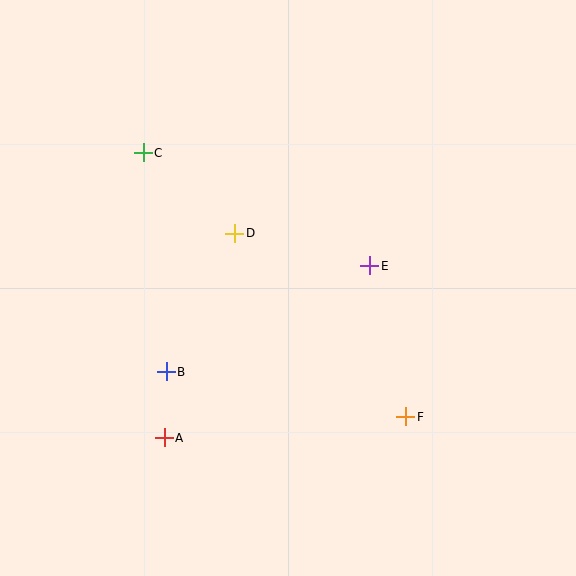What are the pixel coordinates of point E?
Point E is at (370, 266).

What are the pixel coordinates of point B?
Point B is at (166, 372).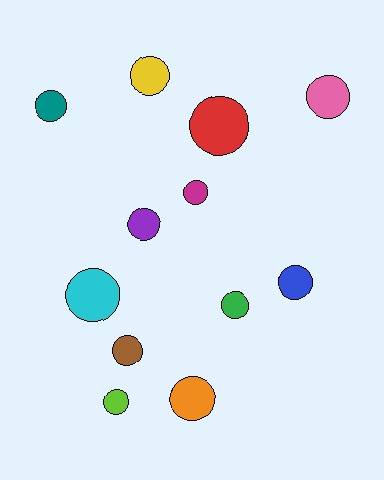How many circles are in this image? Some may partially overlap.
There are 12 circles.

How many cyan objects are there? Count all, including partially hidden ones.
There is 1 cyan object.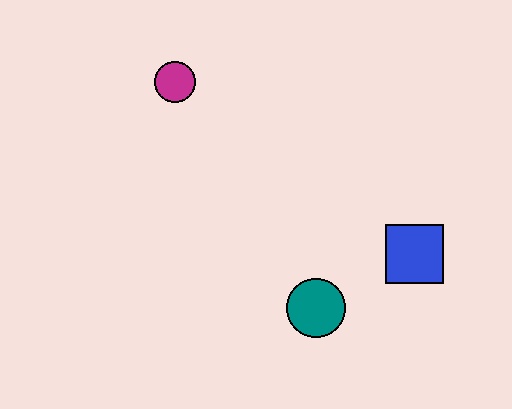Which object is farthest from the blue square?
The magenta circle is farthest from the blue square.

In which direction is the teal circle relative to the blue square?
The teal circle is to the left of the blue square.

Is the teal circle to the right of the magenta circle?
Yes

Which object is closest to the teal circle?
The blue square is closest to the teal circle.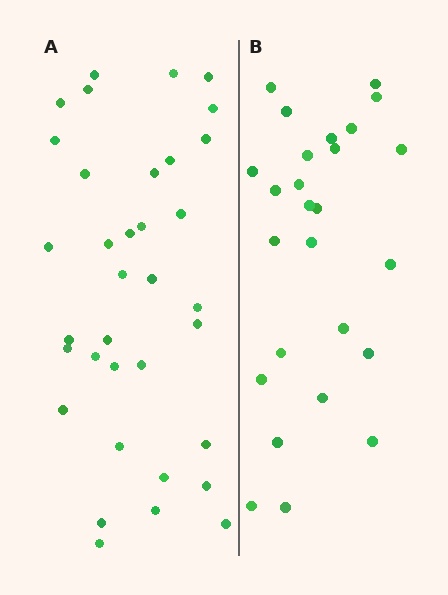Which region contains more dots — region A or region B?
Region A (the left region) has more dots.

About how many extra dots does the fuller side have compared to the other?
Region A has roughly 8 or so more dots than region B.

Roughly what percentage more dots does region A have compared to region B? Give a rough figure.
About 35% more.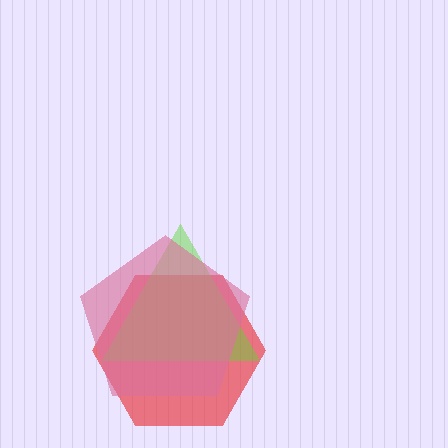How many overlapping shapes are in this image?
There are 3 overlapping shapes in the image.